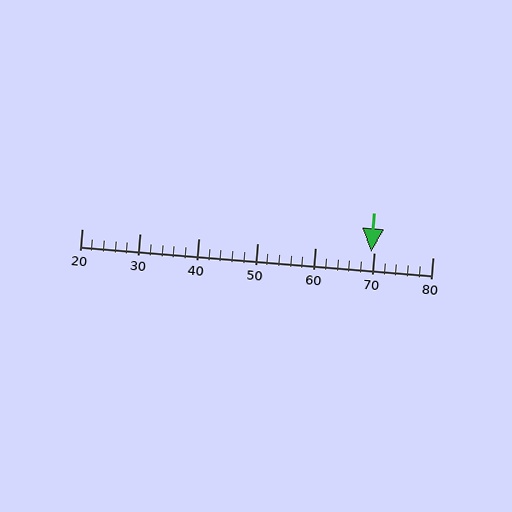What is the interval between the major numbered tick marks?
The major tick marks are spaced 10 units apart.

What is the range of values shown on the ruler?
The ruler shows values from 20 to 80.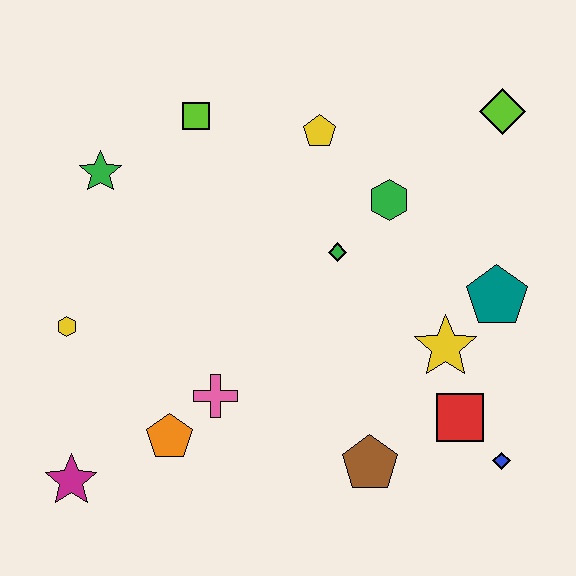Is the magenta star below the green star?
Yes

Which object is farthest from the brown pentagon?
The green star is farthest from the brown pentagon.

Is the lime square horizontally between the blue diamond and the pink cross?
No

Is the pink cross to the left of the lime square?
No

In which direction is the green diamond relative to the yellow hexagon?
The green diamond is to the right of the yellow hexagon.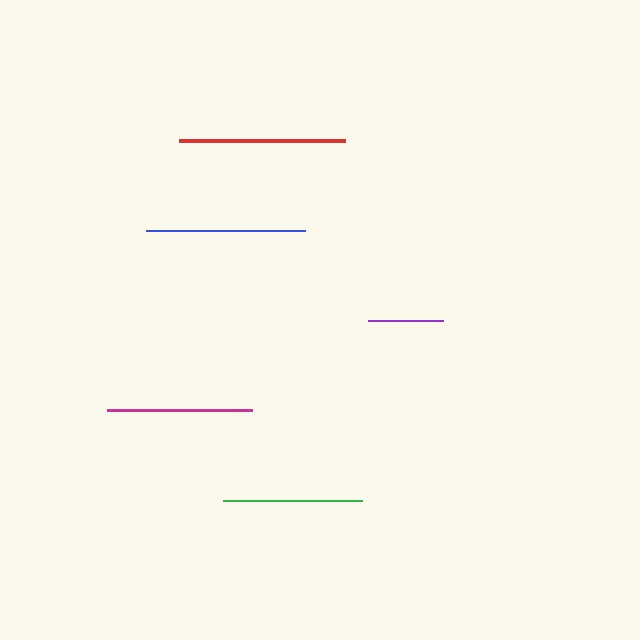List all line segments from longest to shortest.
From longest to shortest: red, blue, magenta, green, purple.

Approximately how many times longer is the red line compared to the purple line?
The red line is approximately 2.2 times the length of the purple line.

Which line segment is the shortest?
The purple line is the shortest at approximately 76 pixels.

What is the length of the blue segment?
The blue segment is approximately 158 pixels long.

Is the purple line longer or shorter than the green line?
The green line is longer than the purple line.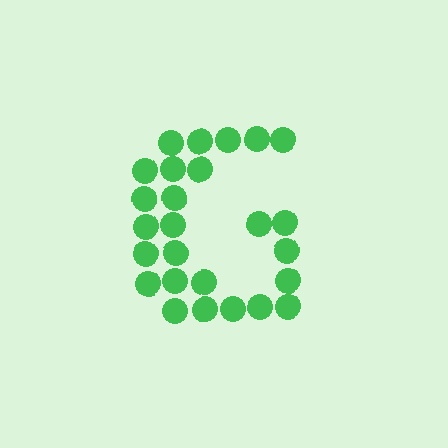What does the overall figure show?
The overall figure shows the letter G.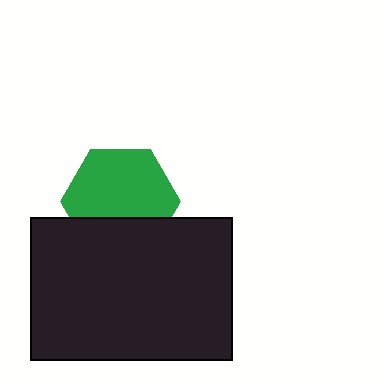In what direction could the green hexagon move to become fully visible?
The green hexagon could move up. That would shift it out from behind the black rectangle entirely.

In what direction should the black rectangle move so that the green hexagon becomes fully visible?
The black rectangle should move down. That is the shortest direction to clear the overlap and leave the green hexagon fully visible.